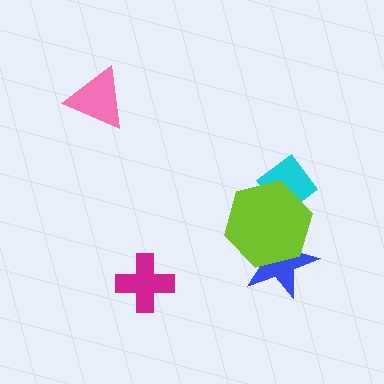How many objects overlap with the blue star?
1 object overlaps with the blue star.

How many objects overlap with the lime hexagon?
2 objects overlap with the lime hexagon.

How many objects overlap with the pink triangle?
0 objects overlap with the pink triangle.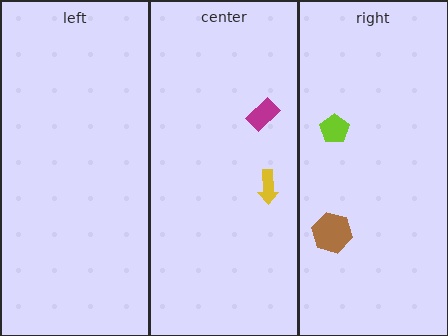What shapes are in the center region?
The magenta rectangle, the yellow arrow.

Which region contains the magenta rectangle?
The center region.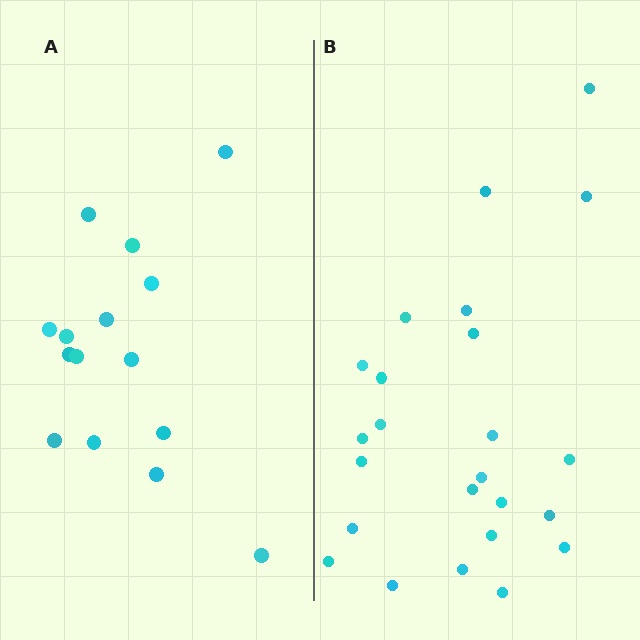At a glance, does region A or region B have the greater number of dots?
Region B (the right region) has more dots.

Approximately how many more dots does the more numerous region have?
Region B has roughly 8 or so more dots than region A.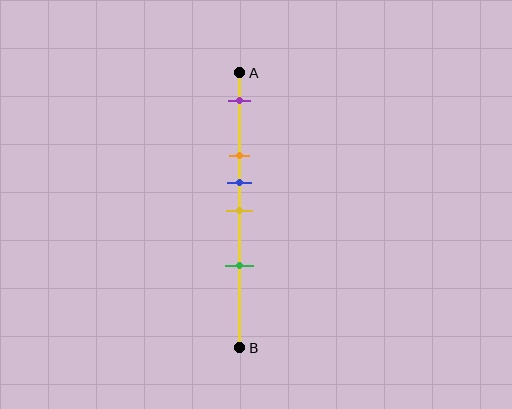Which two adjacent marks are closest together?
The blue and yellow marks are the closest adjacent pair.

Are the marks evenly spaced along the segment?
No, the marks are not evenly spaced.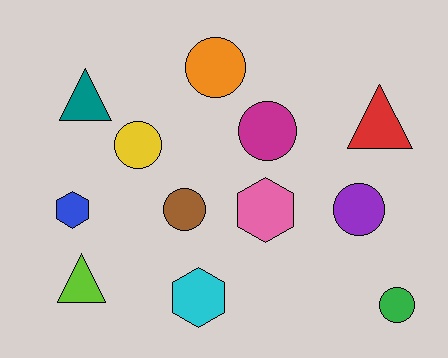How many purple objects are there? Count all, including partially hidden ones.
There is 1 purple object.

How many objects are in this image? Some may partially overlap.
There are 12 objects.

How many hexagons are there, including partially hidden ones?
There are 3 hexagons.